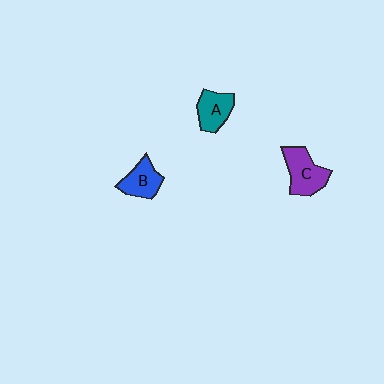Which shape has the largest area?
Shape C (purple).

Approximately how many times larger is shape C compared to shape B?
Approximately 1.3 times.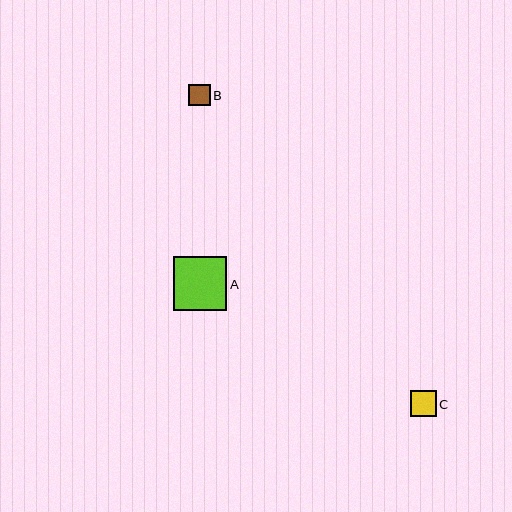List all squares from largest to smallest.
From largest to smallest: A, C, B.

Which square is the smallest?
Square B is the smallest with a size of approximately 21 pixels.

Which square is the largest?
Square A is the largest with a size of approximately 54 pixels.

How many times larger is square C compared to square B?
Square C is approximately 1.2 times the size of square B.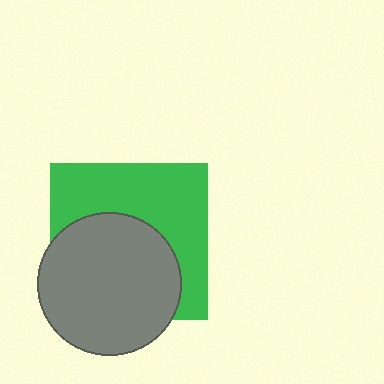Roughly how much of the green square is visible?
About half of it is visible (roughly 50%).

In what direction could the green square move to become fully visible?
The green square could move up. That would shift it out from behind the gray circle entirely.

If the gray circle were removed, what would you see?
You would see the complete green square.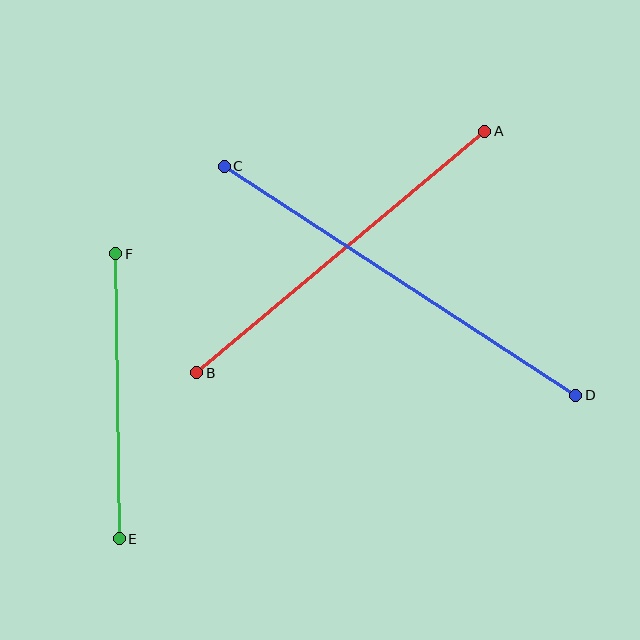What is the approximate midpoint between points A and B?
The midpoint is at approximately (341, 252) pixels.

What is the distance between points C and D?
The distance is approximately 419 pixels.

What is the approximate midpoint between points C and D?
The midpoint is at approximately (400, 281) pixels.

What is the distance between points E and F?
The distance is approximately 285 pixels.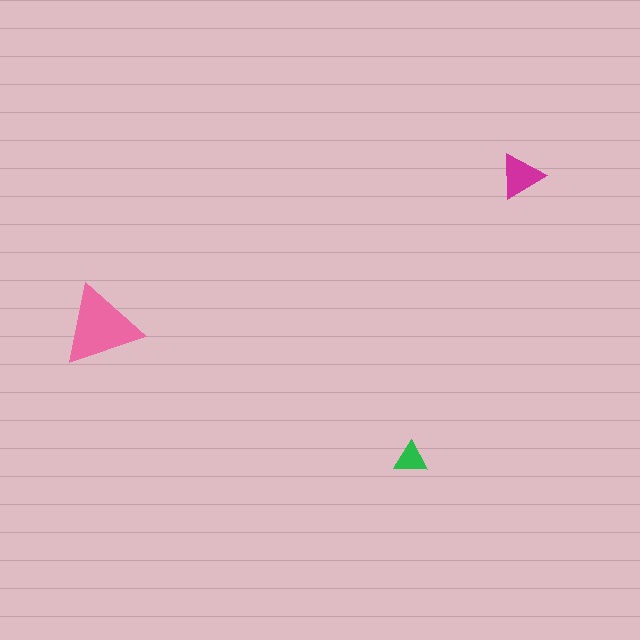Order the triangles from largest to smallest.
the pink one, the magenta one, the green one.